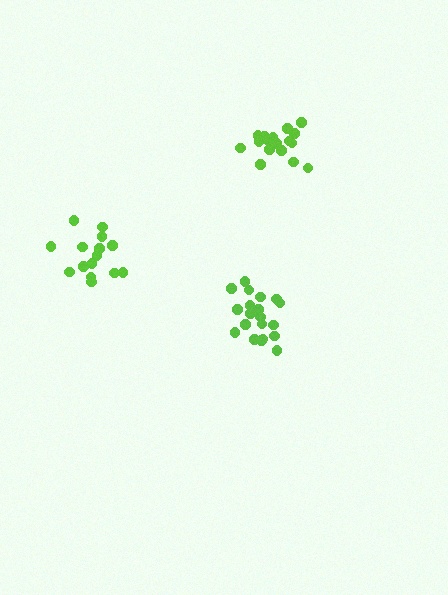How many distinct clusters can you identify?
There are 3 distinct clusters.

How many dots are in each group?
Group 1: 20 dots, Group 2: 15 dots, Group 3: 17 dots (52 total).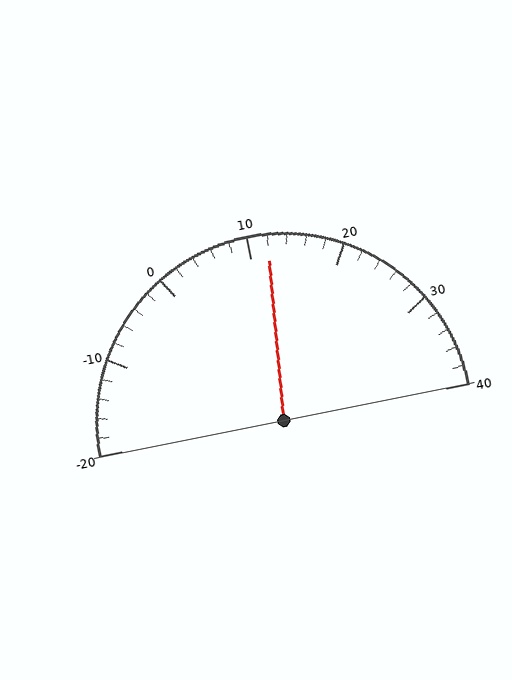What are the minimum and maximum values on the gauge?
The gauge ranges from -20 to 40.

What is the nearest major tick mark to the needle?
The nearest major tick mark is 10.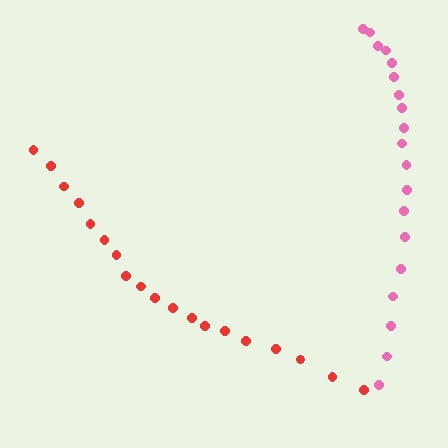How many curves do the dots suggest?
There are 2 distinct paths.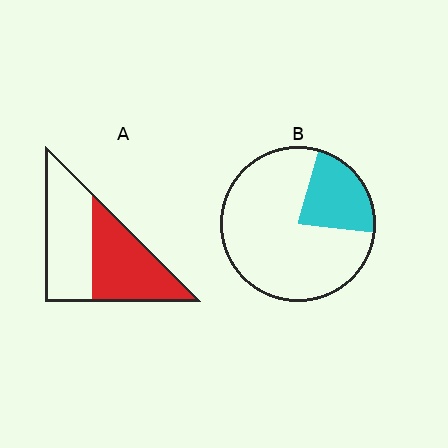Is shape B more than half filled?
No.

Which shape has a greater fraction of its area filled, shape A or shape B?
Shape A.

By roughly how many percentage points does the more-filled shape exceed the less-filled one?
By roughly 25 percentage points (A over B).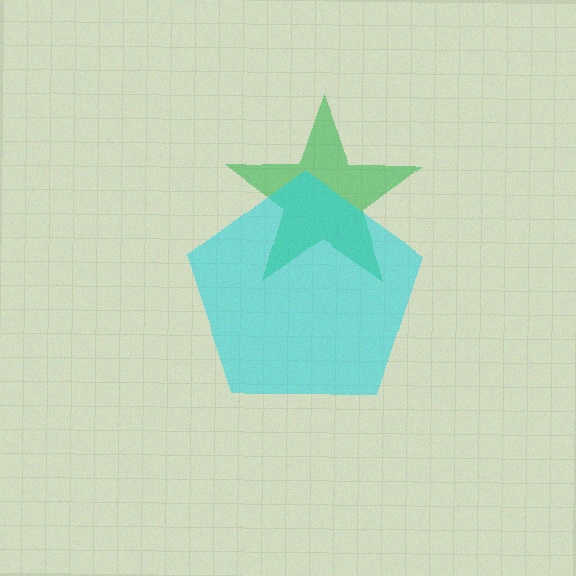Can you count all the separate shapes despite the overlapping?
Yes, there are 2 separate shapes.